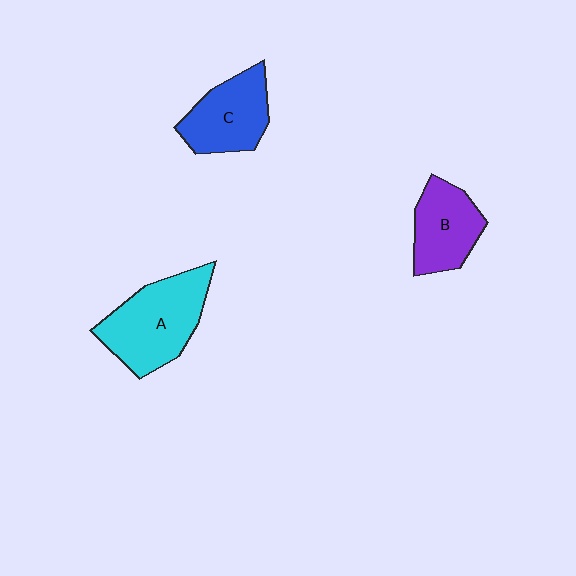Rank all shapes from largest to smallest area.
From largest to smallest: A (cyan), C (blue), B (purple).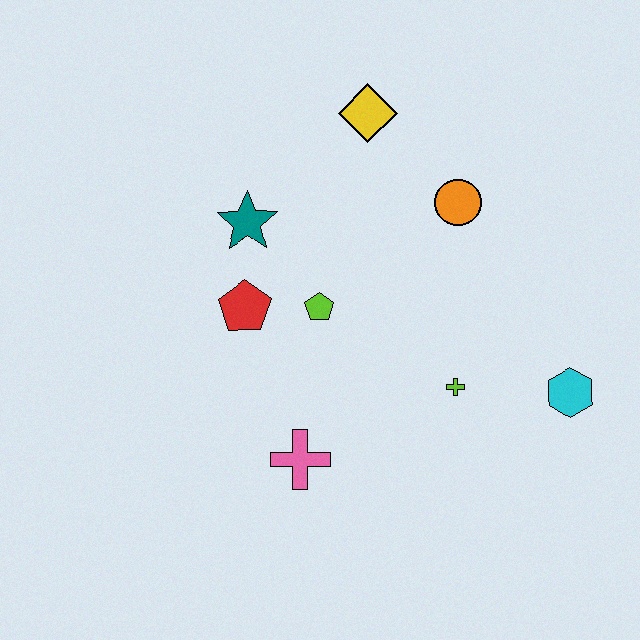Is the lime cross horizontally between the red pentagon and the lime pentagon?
No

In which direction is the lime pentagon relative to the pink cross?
The lime pentagon is above the pink cross.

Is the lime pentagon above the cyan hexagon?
Yes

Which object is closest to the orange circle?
The yellow diamond is closest to the orange circle.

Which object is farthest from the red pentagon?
The cyan hexagon is farthest from the red pentagon.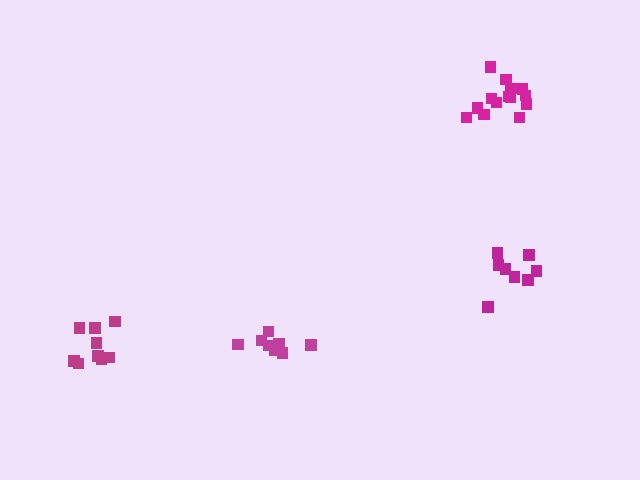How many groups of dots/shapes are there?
There are 4 groups.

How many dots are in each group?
Group 1: 14 dots, Group 2: 9 dots, Group 3: 8 dots, Group 4: 8 dots (39 total).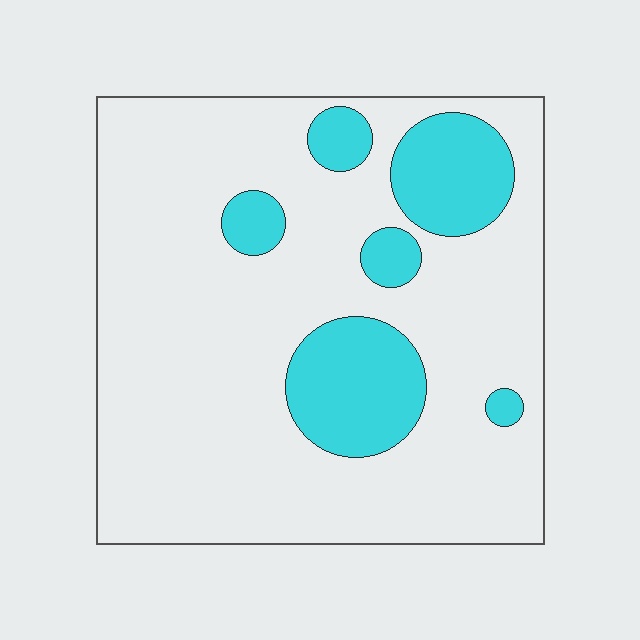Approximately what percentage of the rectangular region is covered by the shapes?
Approximately 20%.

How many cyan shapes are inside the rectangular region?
6.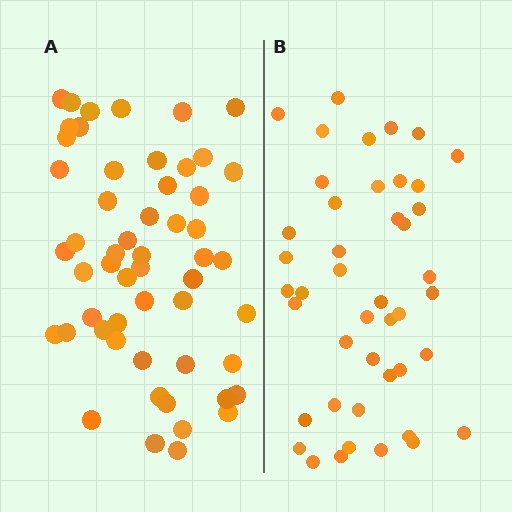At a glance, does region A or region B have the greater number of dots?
Region A (the left region) has more dots.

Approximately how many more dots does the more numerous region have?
Region A has roughly 10 or so more dots than region B.